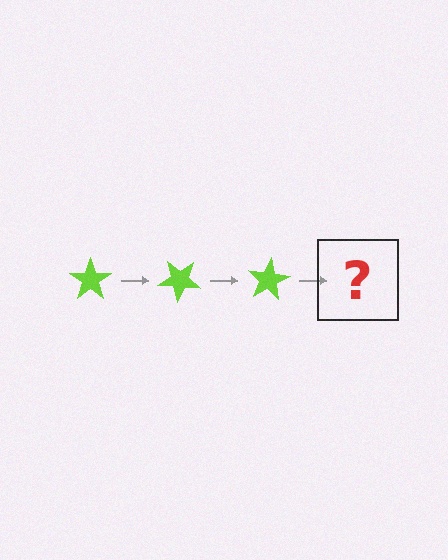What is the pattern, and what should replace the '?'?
The pattern is that the star rotates 40 degrees each step. The '?' should be a lime star rotated 120 degrees.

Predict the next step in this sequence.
The next step is a lime star rotated 120 degrees.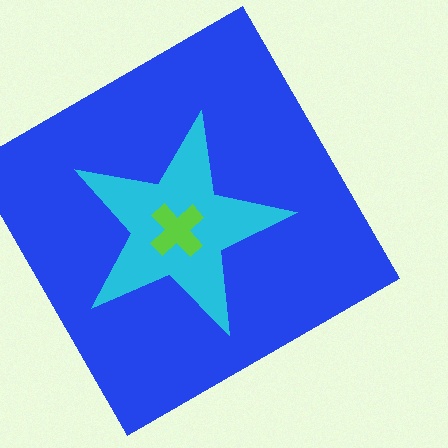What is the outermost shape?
The blue square.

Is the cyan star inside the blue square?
Yes.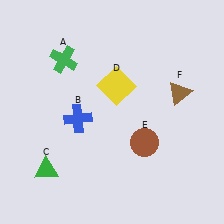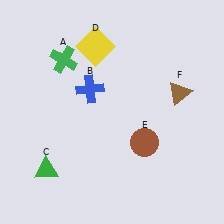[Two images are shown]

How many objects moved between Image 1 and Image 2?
2 objects moved between the two images.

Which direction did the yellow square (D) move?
The yellow square (D) moved up.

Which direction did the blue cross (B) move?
The blue cross (B) moved up.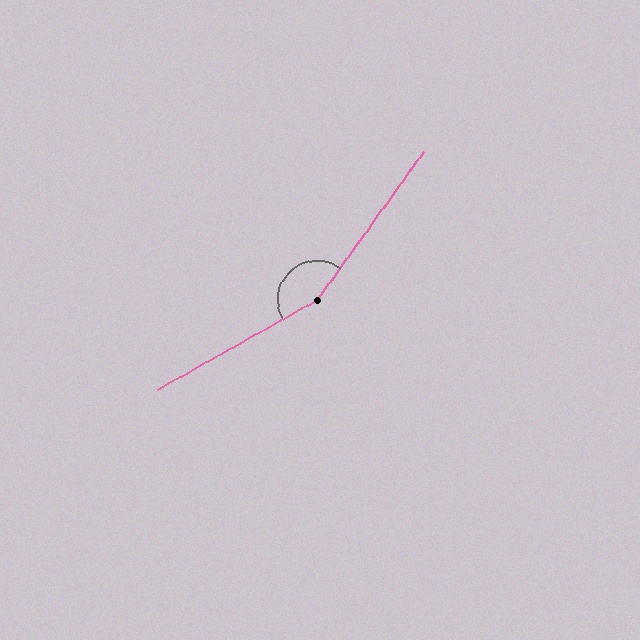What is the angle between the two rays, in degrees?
Approximately 155 degrees.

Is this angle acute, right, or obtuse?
It is obtuse.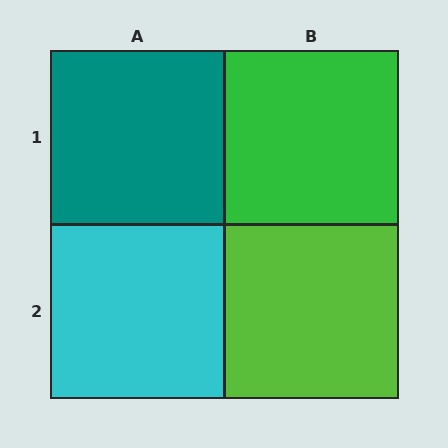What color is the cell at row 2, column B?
Lime.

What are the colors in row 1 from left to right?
Teal, green.